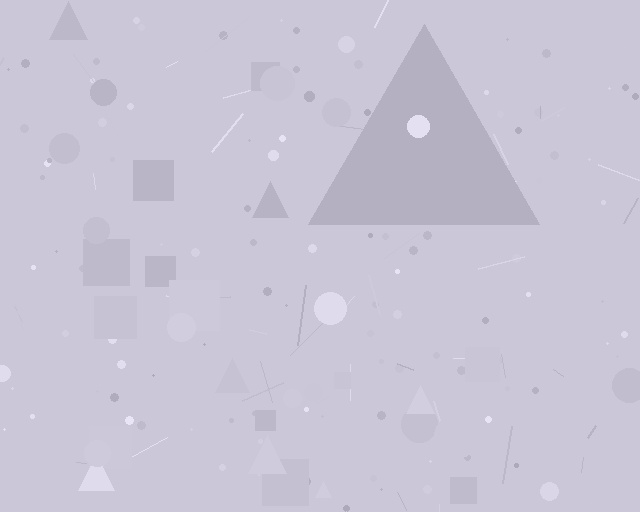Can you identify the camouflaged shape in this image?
The camouflaged shape is a triangle.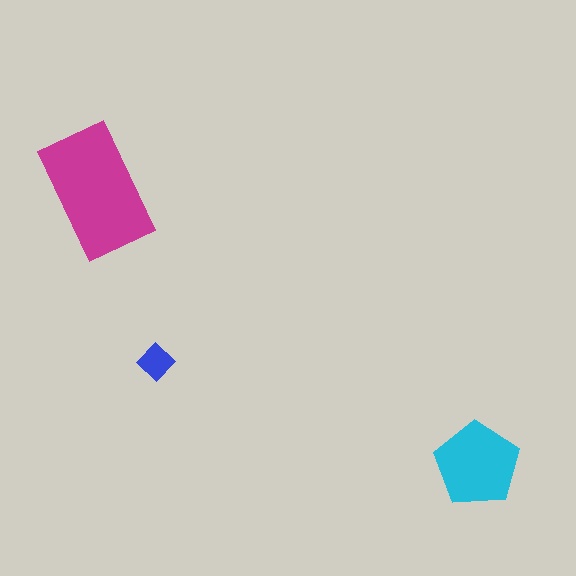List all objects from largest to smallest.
The magenta rectangle, the cyan pentagon, the blue diamond.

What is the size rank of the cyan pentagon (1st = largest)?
2nd.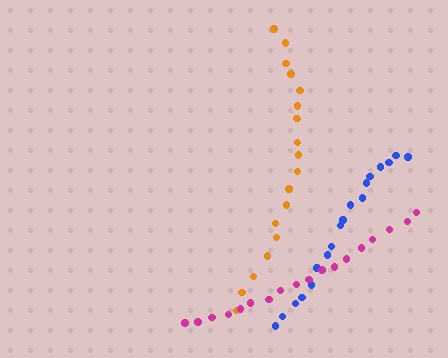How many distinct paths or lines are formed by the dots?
There are 3 distinct paths.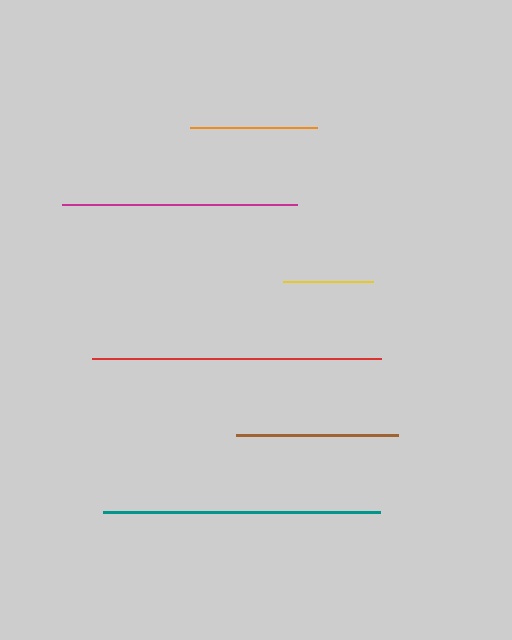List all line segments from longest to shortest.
From longest to shortest: red, teal, magenta, brown, orange, yellow.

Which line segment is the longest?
The red line is the longest at approximately 289 pixels.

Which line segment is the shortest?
The yellow line is the shortest at approximately 90 pixels.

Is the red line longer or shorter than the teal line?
The red line is longer than the teal line.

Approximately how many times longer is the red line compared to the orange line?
The red line is approximately 2.3 times the length of the orange line.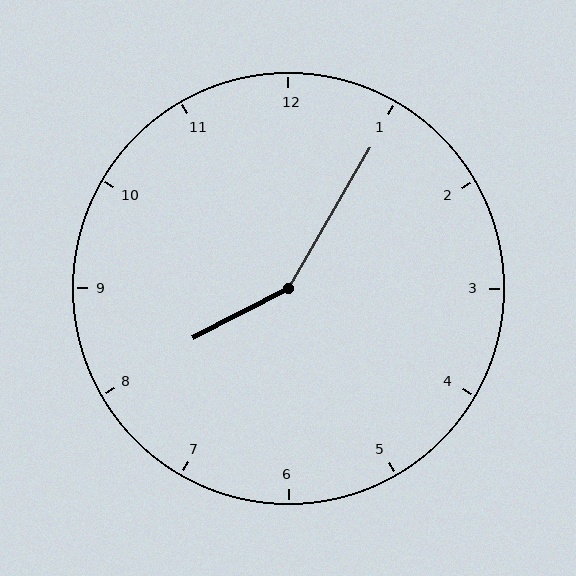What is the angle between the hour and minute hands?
Approximately 148 degrees.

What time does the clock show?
8:05.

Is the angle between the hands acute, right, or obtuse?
It is obtuse.